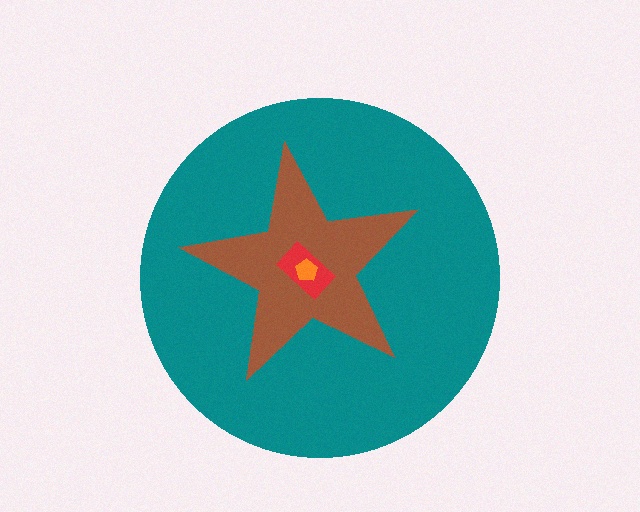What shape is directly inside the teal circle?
The brown star.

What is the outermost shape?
The teal circle.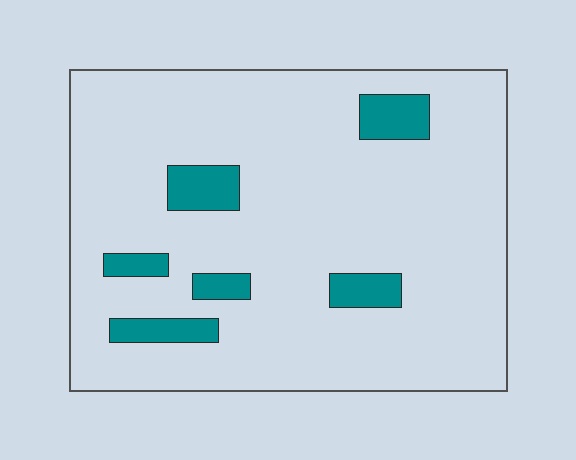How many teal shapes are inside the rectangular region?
6.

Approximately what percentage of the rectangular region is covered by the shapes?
Approximately 10%.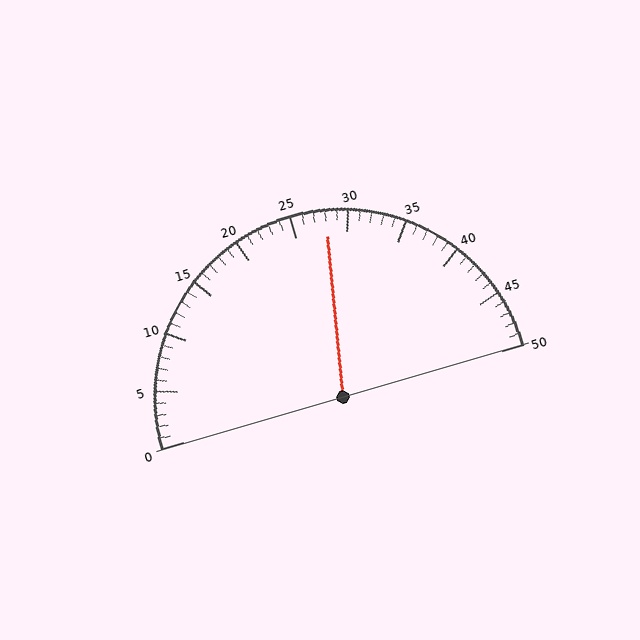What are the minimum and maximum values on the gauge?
The gauge ranges from 0 to 50.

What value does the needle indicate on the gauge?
The needle indicates approximately 28.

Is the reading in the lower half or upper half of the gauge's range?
The reading is in the upper half of the range (0 to 50).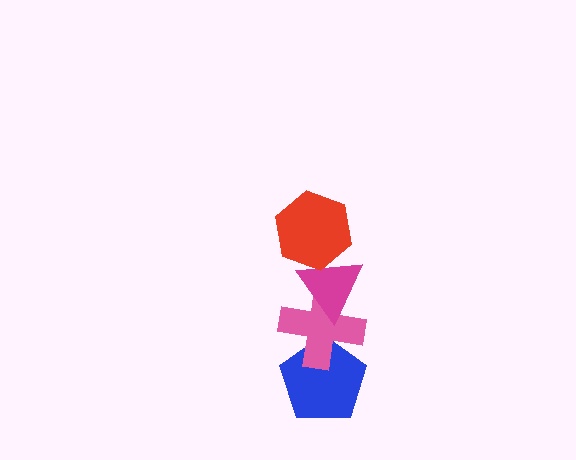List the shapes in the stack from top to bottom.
From top to bottom: the red hexagon, the magenta triangle, the pink cross, the blue pentagon.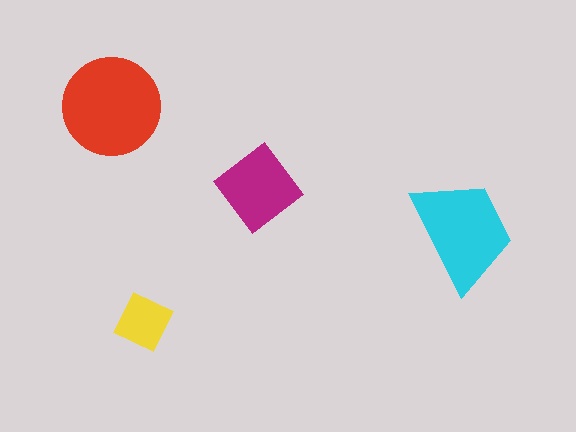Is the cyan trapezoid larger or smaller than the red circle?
Smaller.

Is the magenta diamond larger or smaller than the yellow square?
Larger.